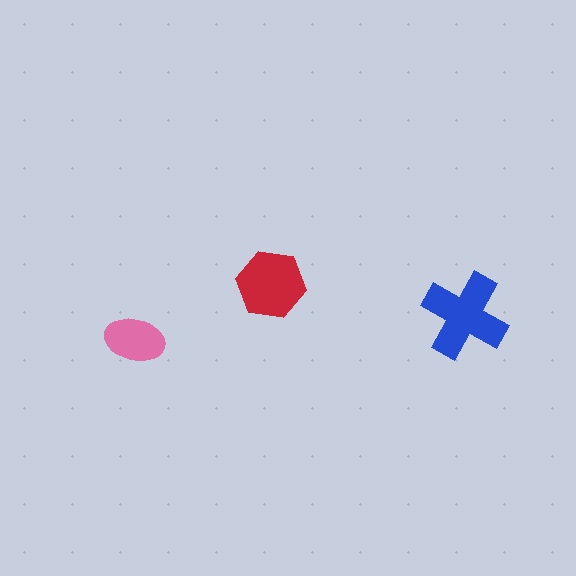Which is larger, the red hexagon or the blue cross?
The blue cross.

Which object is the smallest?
The pink ellipse.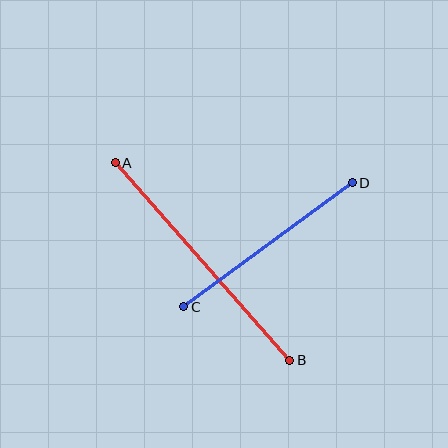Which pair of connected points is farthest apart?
Points A and B are farthest apart.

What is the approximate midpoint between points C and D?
The midpoint is at approximately (268, 245) pixels.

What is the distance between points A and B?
The distance is approximately 264 pixels.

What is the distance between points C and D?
The distance is approximately 209 pixels.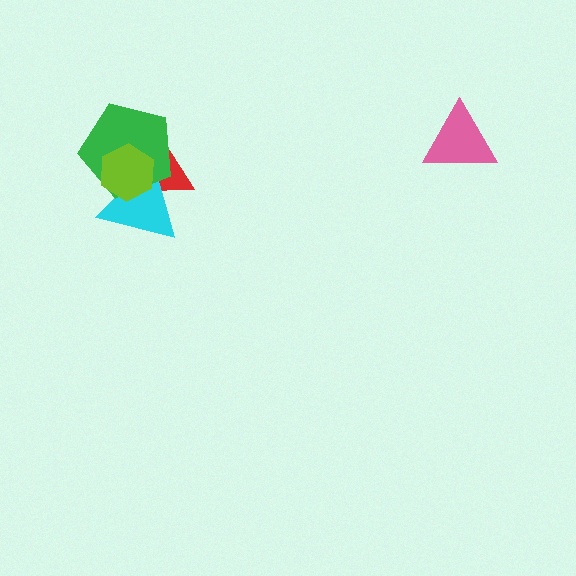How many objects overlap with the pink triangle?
0 objects overlap with the pink triangle.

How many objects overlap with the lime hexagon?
3 objects overlap with the lime hexagon.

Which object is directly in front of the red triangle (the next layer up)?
The cyan triangle is directly in front of the red triangle.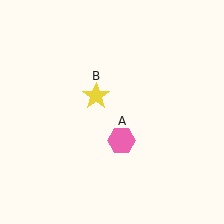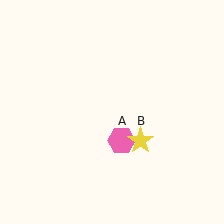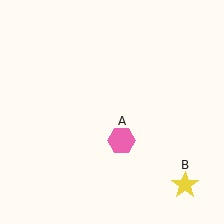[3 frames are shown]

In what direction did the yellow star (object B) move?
The yellow star (object B) moved down and to the right.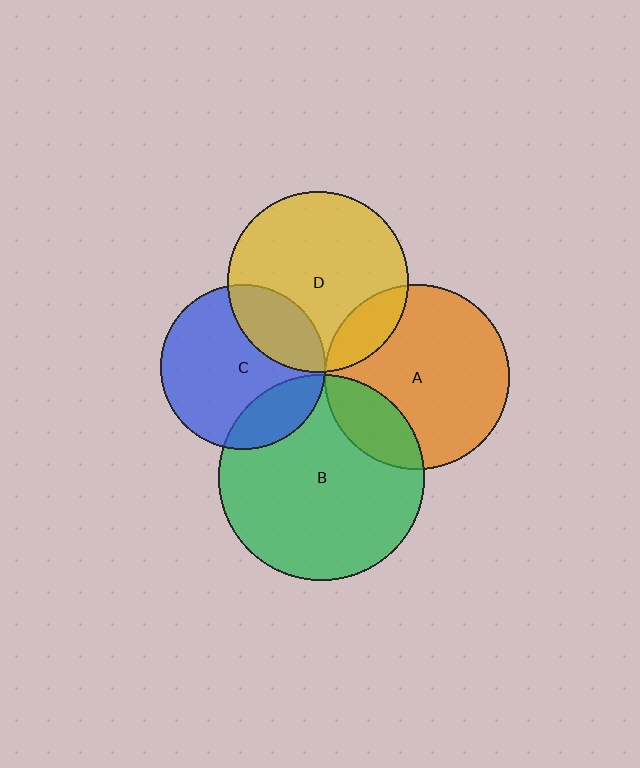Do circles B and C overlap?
Yes.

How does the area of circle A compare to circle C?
Approximately 1.2 times.